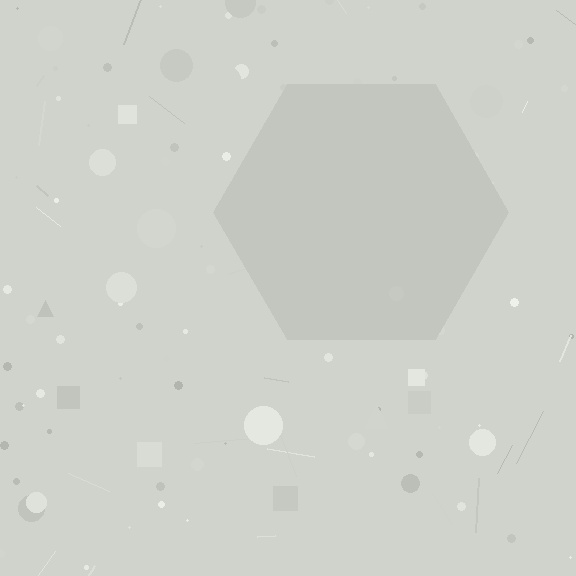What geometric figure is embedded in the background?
A hexagon is embedded in the background.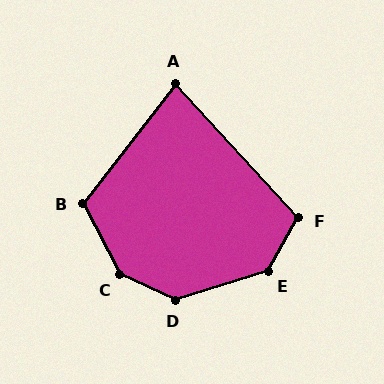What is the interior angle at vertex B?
Approximately 115 degrees (obtuse).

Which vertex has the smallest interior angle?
A, at approximately 80 degrees.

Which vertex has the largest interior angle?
C, at approximately 142 degrees.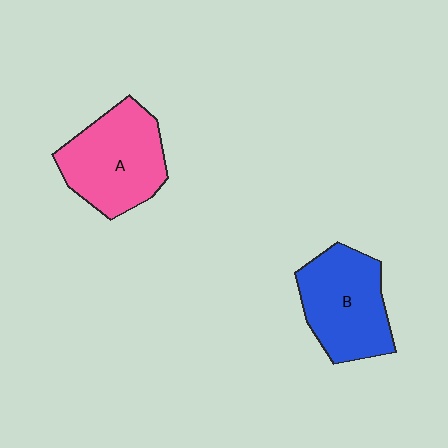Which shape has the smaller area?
Shape B (blue).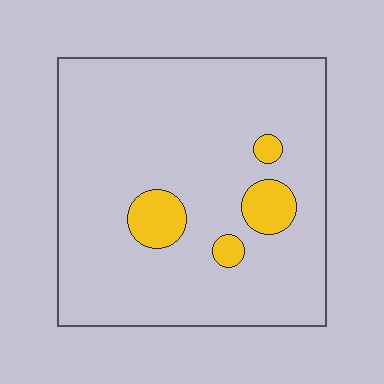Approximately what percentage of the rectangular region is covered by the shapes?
Approximately 10%.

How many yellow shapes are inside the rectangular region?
4.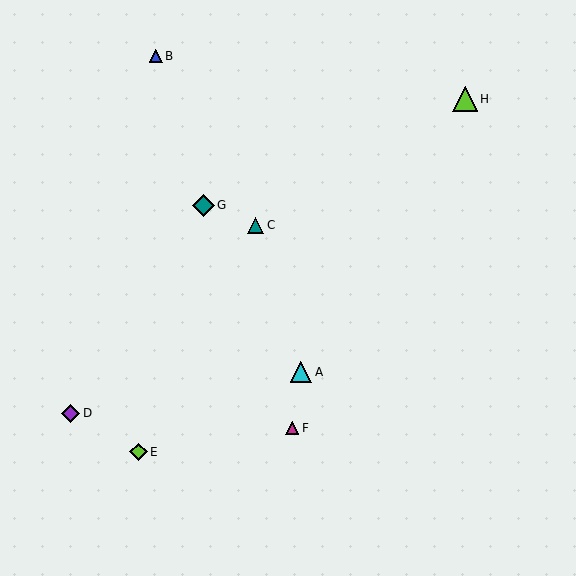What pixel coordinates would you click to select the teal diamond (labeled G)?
Click at (203, 205) to select the teal diamond G.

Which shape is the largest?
The lime triangle (labeled H) is the largest.